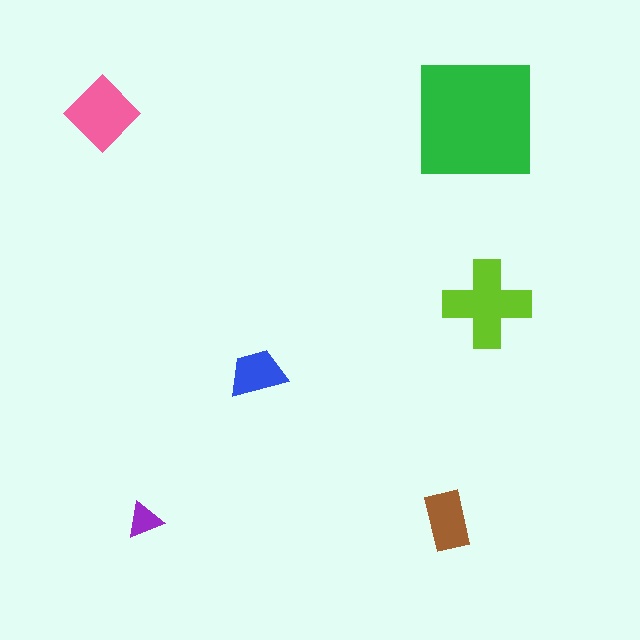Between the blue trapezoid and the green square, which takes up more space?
The green square.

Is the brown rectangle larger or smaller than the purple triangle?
Larger.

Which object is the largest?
The green square.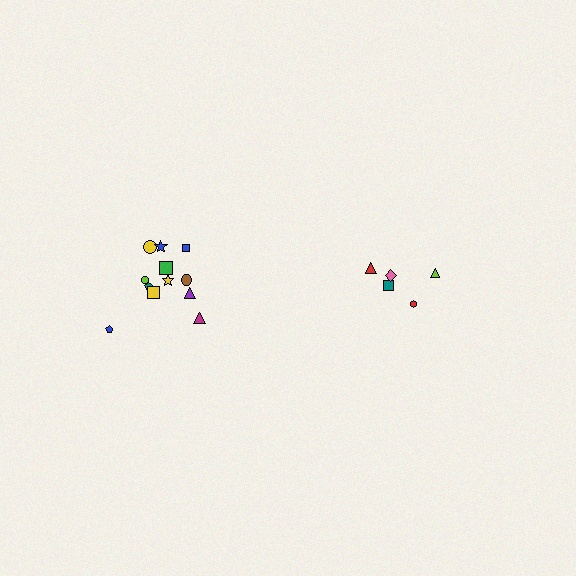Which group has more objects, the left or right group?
The left group.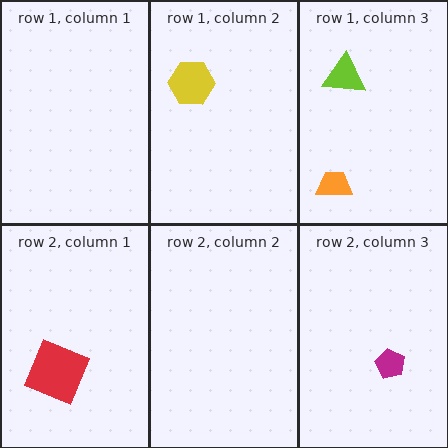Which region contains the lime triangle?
The row 1, column 3 region.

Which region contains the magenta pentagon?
The row 2, column 3 region.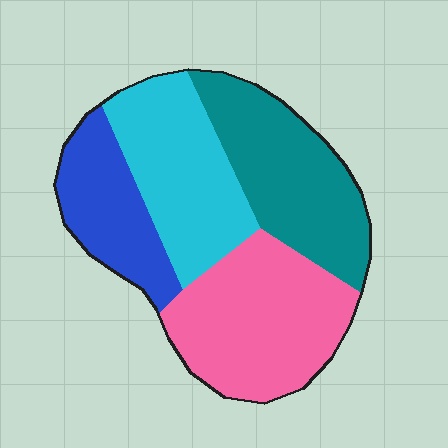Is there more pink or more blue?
Pink.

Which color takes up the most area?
Pink, at roughly 30%.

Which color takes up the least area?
Blue, at roughly 15%.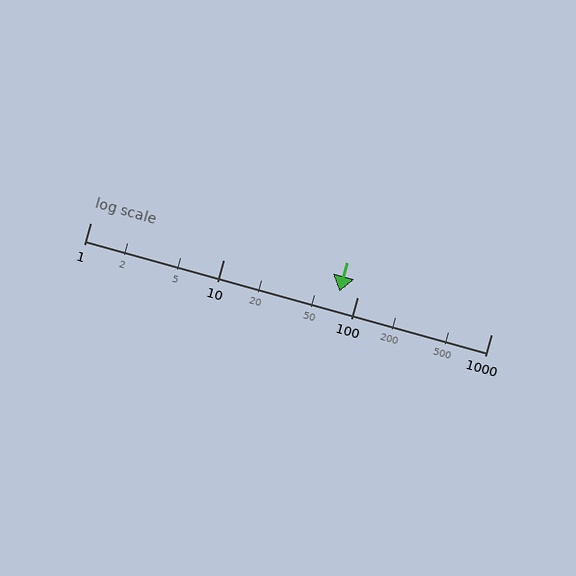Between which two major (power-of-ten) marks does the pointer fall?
The pointer is between 10 and 100.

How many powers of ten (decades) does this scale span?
The scale spans 3 decades, from 1 to 1000.